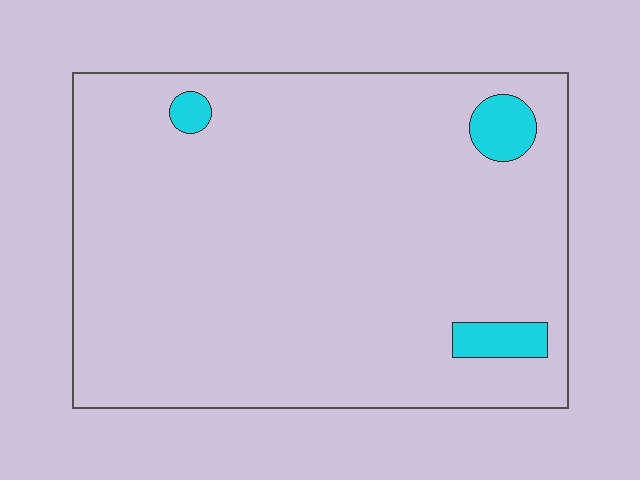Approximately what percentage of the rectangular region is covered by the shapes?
Approximately 5%.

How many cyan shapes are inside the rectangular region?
3.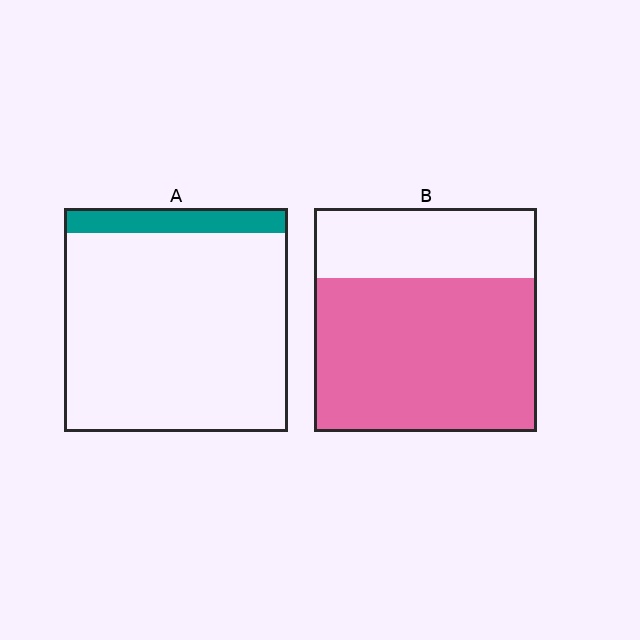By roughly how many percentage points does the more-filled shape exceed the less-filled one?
By roughly 60 percentage points (B over A).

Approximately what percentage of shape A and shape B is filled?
A is approximately 10% and B is approximately 70%.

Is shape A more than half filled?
No.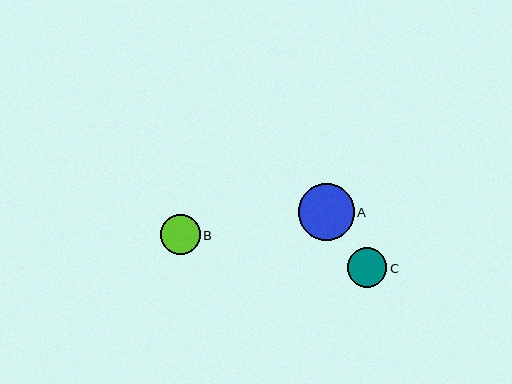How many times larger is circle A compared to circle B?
Circle A is approximately 1.4 times the size of circle B.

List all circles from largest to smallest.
From largest to smallest: A, B, C.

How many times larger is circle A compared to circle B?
Circle A is approximately 1.4 times the size of circle B.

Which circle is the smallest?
Circle C is the smallest with a size of approximately 39 pixels.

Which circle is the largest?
Circle A is the largest with a size of approximately 56 pixels.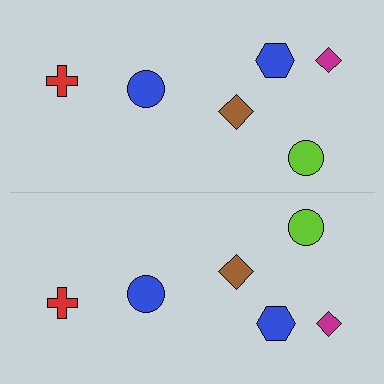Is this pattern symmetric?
Yes, this pattern has bilateral (reflection) symmetry.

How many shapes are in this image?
There are 12 shapes in this image.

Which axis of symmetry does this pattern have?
The pattern has a horizontal axis of symmetry running through the center of the image.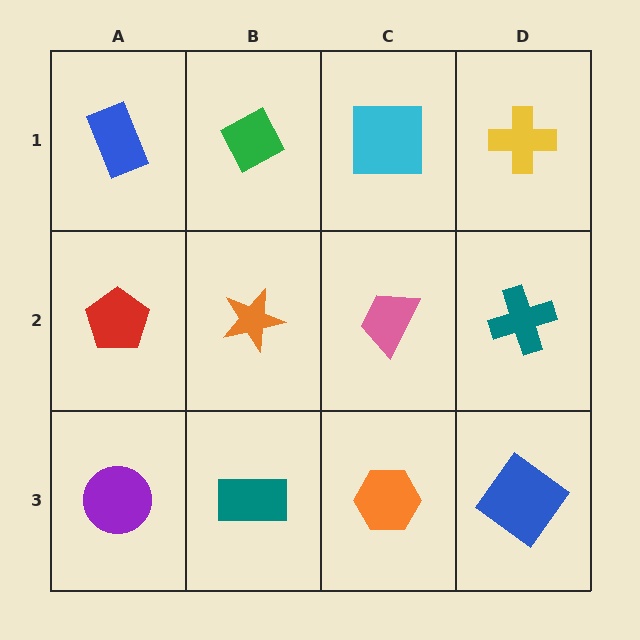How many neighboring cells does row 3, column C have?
3.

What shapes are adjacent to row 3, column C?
A pink trapezoid (row 2, column C), a teal rectangle (row 3, column B), a blue diamond (row 3, column D).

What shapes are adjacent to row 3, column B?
An orange star (row 2, column B), a purple circle (row 3, column A), an orange hexagon (row 3, column C).